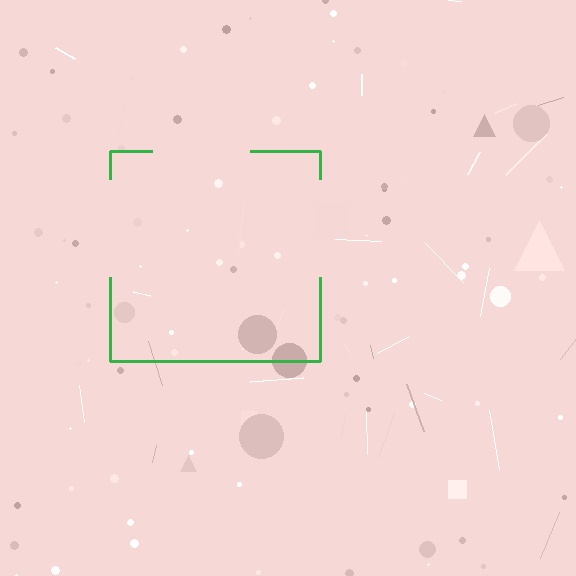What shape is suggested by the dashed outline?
The dashed outline suggests a square.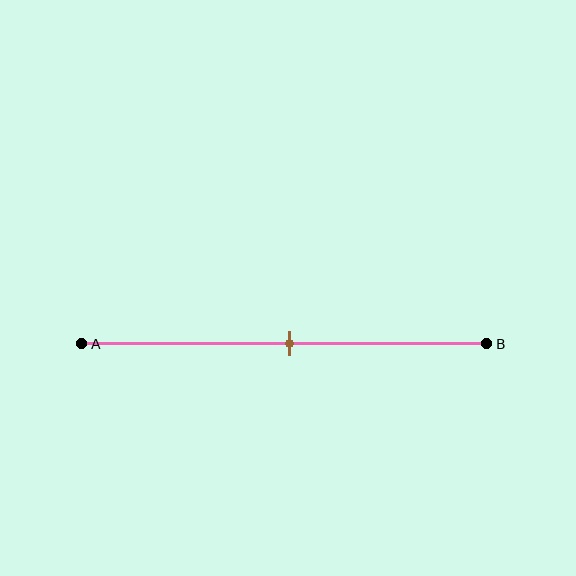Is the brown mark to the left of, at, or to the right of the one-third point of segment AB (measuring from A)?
The brown mark is to the right of the one-third point of segment AB.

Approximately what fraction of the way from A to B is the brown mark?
The brown mark is approximately 50% of the way from A to B.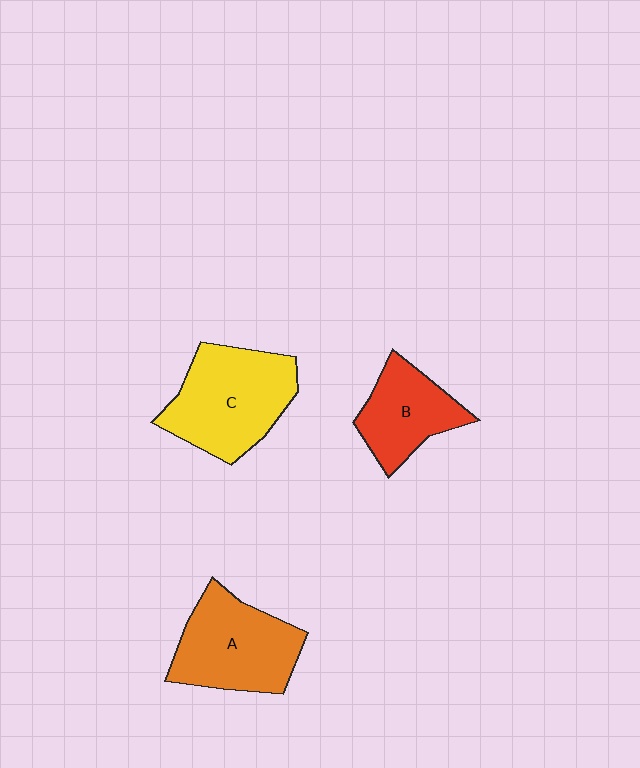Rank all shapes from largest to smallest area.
From largest to smallest: C (yellow), A (orange), B (red).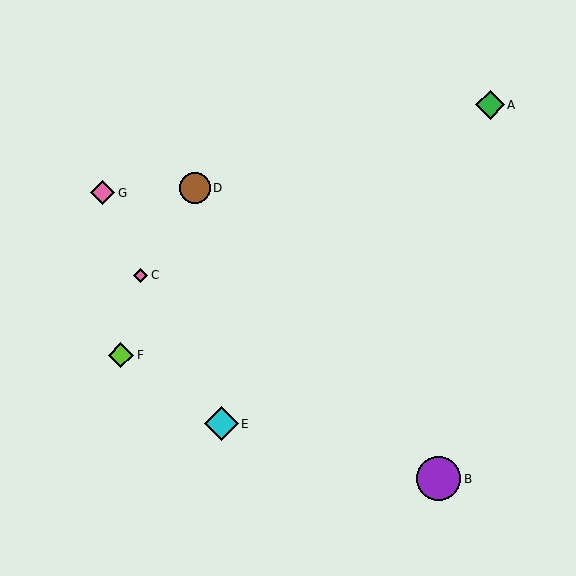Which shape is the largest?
The purple circle (labeled B) is the largest.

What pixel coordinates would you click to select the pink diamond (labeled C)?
Click at (140, 275) to select the pink diamond C.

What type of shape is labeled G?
Shape G is a pink diamond.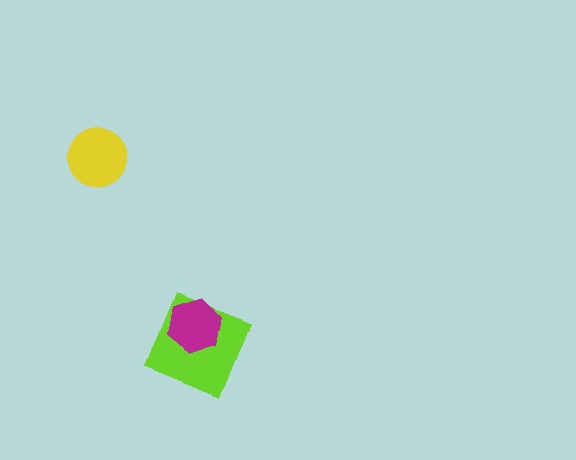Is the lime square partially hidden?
Yes, it is partially covered by another shape.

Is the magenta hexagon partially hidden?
No, no other shape covers it.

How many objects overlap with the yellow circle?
0 objects overlap with the yellow circle.